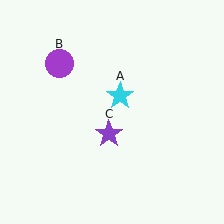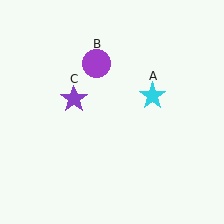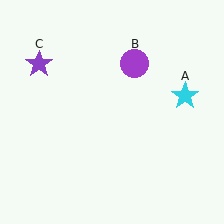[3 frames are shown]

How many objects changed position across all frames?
3 objects changed position: cyan star (object A), purple circle (object B), purple star (object C).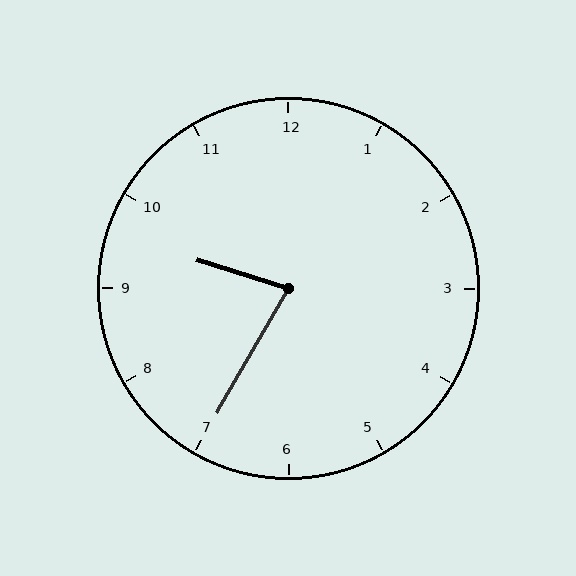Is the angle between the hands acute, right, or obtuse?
It is acute.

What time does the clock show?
9:35.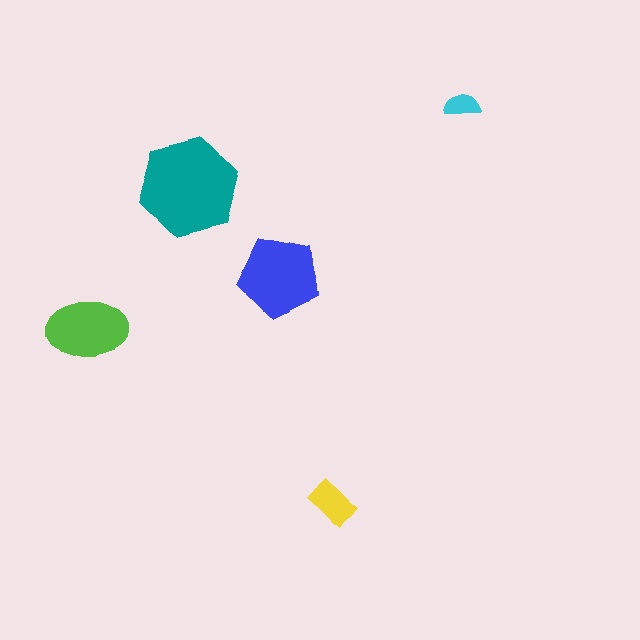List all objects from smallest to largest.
The cyan semicircle, the yellow rectangle, the lime ellipse, the blue pentagon, the teal hexagon.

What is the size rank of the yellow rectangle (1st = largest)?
4th.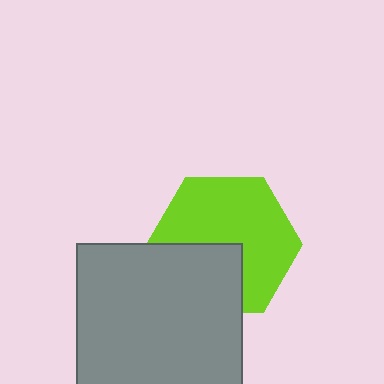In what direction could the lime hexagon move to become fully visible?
The lime hexagon could move up. That would shift it out from behind the gray square entirely.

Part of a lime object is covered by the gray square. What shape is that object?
It is a hexagon.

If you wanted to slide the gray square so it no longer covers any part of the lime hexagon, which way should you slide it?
Slide it down — that is the most direct way to separate the two shapes.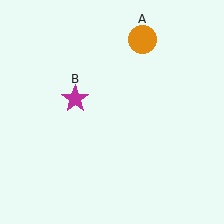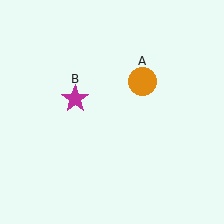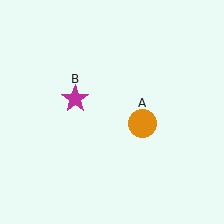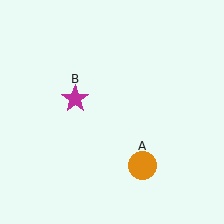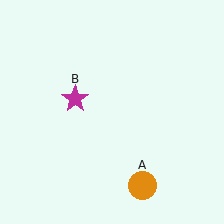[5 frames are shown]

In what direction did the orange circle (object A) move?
The orange circle (object A) moved down.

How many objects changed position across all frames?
1 object changed position: orange circle (object A).